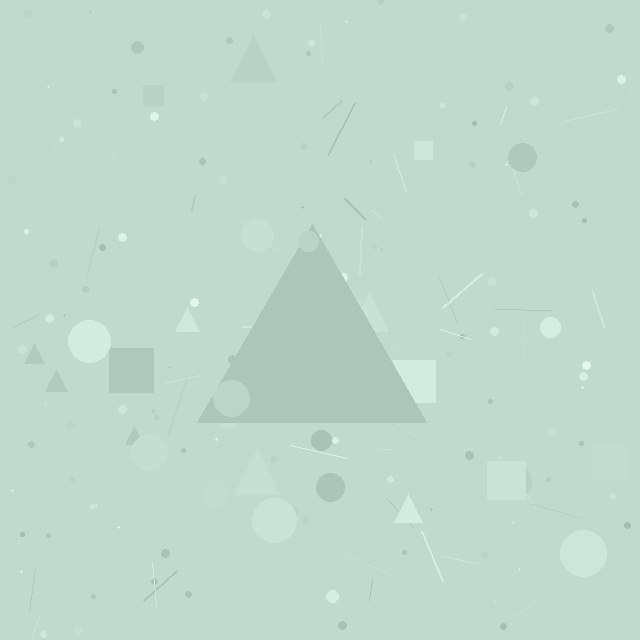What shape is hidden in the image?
A triangle is hidden in the image.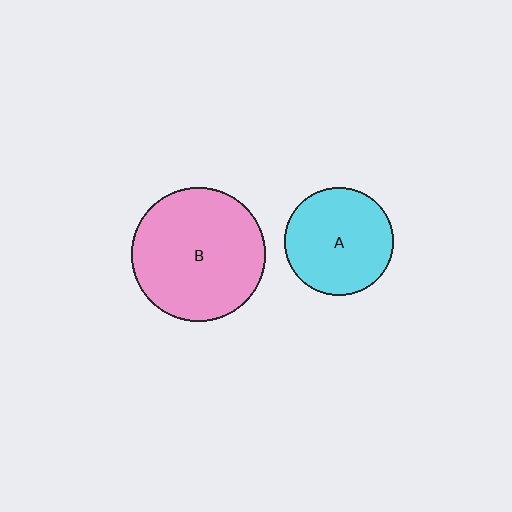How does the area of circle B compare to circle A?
Approximately 1.5 times.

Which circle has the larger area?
Circle B (pink).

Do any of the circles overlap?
No, none of the circles overlap.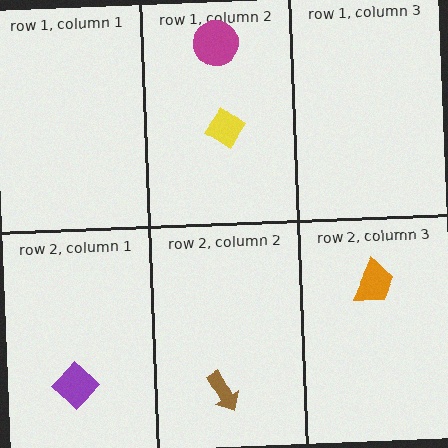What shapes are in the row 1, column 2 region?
The yellow diamond, the magenta circle.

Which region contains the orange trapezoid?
The row 2, column 3 region.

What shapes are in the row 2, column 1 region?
The purple diamond.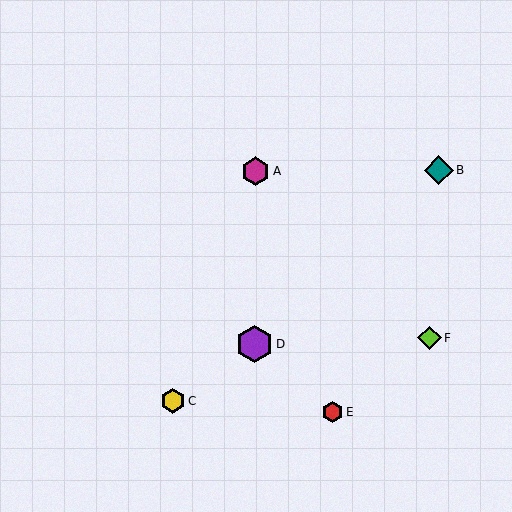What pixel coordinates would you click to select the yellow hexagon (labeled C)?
Click at (173, 401) to select the yellow hexagon C.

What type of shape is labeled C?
Shape C is a yellow hexagon.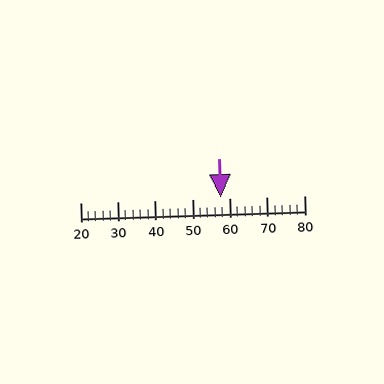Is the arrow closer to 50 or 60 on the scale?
The arrow is closer to 60.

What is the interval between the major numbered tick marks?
The major tick marks are spaced 10 units apart.